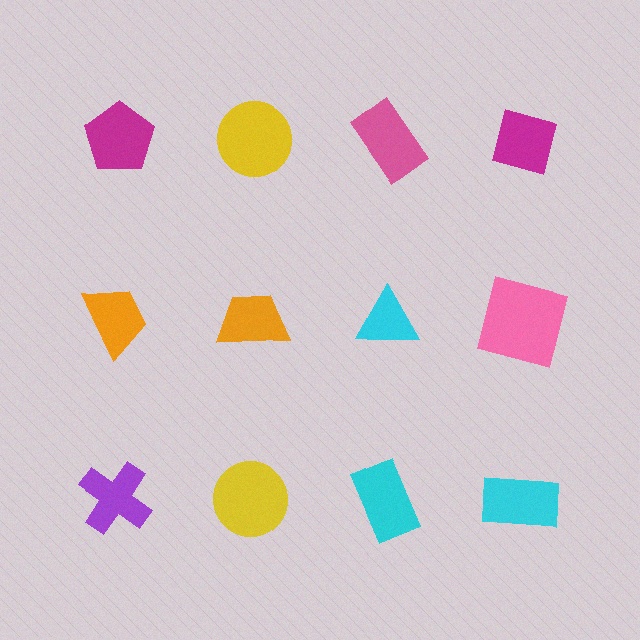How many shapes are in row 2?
4 shapes.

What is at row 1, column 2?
A yellow circle.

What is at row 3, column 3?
A cyan rectangle.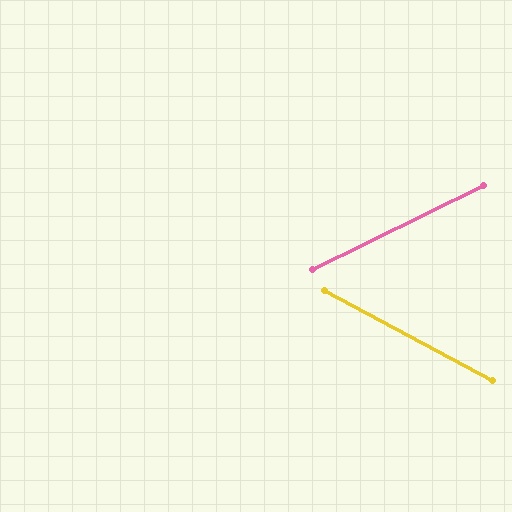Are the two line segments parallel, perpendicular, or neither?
Neither parallel nor perpendicular — they differ by about 55°.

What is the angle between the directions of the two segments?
Approximately 55 degrees.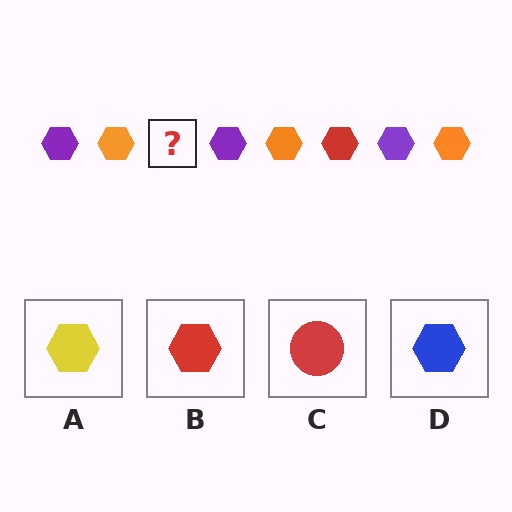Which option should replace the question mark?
Option B.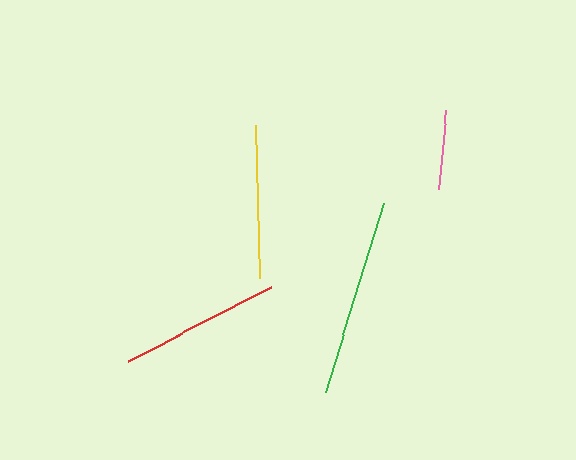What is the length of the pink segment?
The pink segment is approximately 79 pixels long.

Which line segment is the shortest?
The pink line is the shortest at approximately 79 pixels.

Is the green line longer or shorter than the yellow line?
The green line is longer than the yellow line.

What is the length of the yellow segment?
The yellow segment is approximately 153 pixels long.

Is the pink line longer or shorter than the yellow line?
The yellow line is longer than the pink line.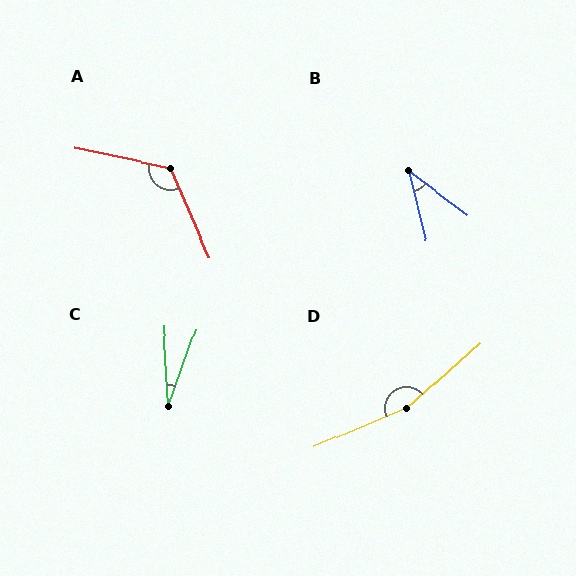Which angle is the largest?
D, at approximately 162 degrees.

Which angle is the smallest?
C, at approximately 23 degrees.